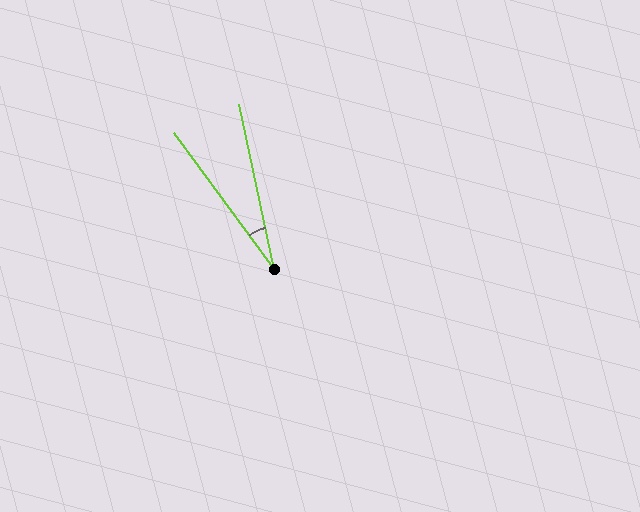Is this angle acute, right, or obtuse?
It is acute.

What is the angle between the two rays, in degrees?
Approximately 25 degrees.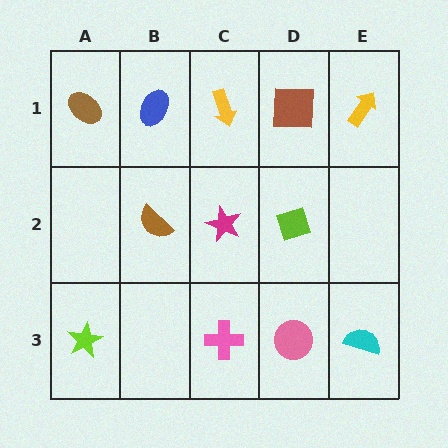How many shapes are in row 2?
3 shapes.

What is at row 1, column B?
A blue ellipse.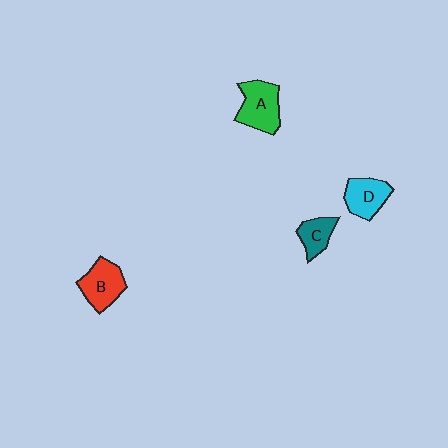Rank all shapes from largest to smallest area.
From largest to smallest: A (green), B (red), D (cyan), C (teal).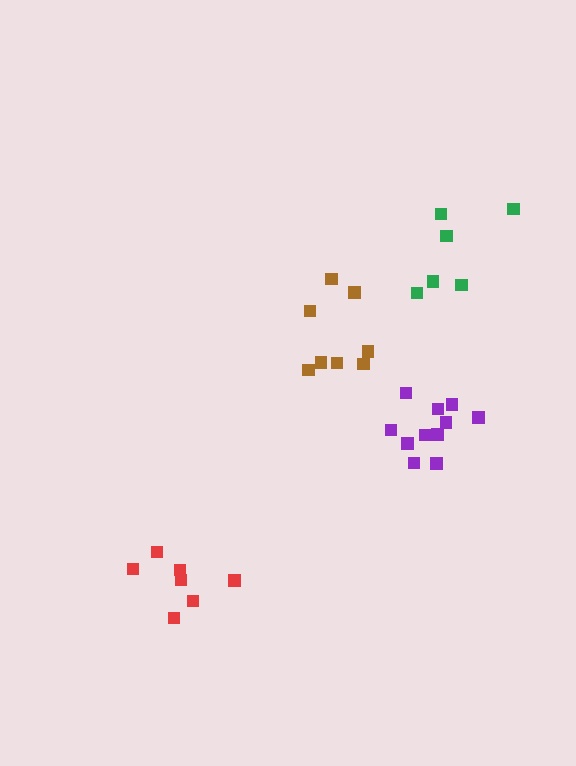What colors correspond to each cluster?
The clusters are colored: red, green, brown, purple.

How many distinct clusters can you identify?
There are 4 distinct clusters.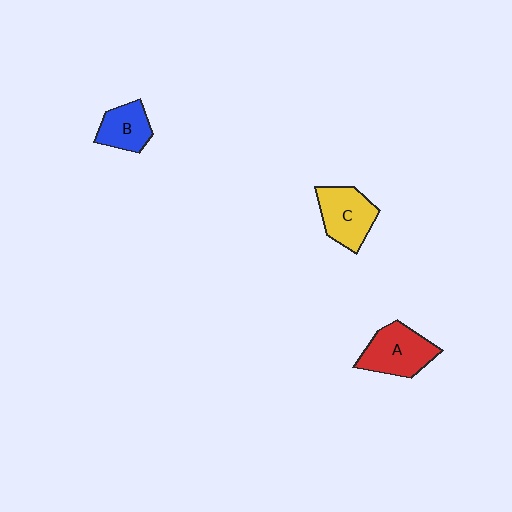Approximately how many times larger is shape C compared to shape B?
Approximately 1.4 times.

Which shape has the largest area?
Shape A (red).